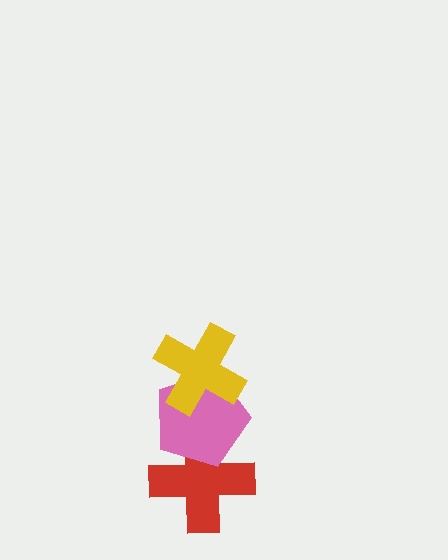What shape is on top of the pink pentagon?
The yellow cross is on top of the pink pentagon.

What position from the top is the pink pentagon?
The pink pentagon is 2nd from the top.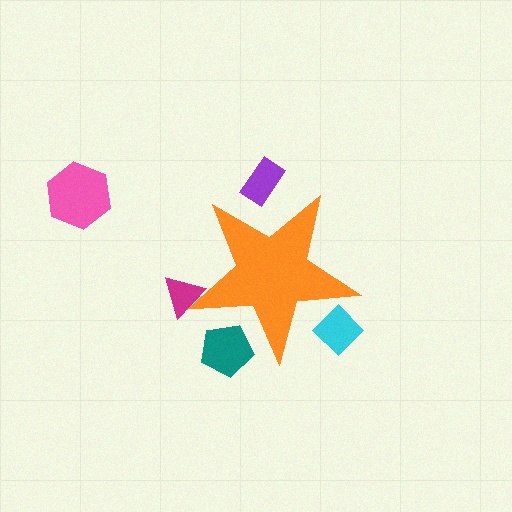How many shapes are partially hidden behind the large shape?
4 shapes are partially hidden.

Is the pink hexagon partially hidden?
No, the pink hexagon is fully visible.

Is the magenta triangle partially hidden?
Yes, the magenta triangle is partially hidden behind the orange star.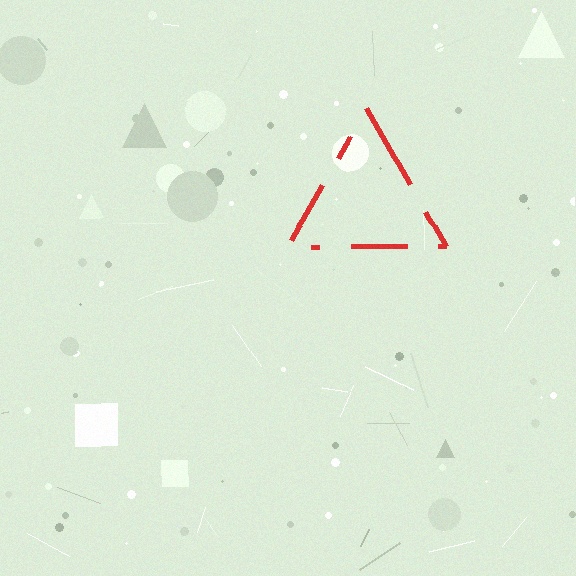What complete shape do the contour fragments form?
The contour fragments form a triangle.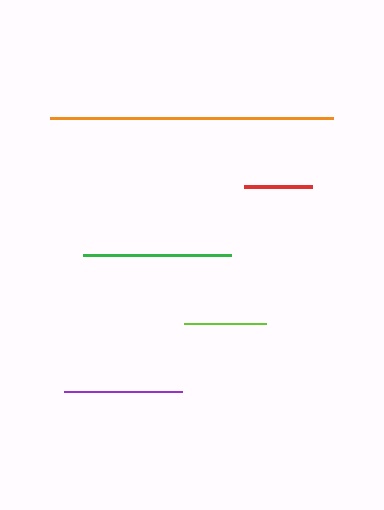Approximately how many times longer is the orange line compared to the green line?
The orange line is approximately 1.9 times the length of the green line.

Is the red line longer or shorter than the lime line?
The lime line is longer than the red line.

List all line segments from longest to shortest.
From longest to shortest: orange, green, purple, lime, red.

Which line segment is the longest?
The orange line is the longest at approximately 284 pixels.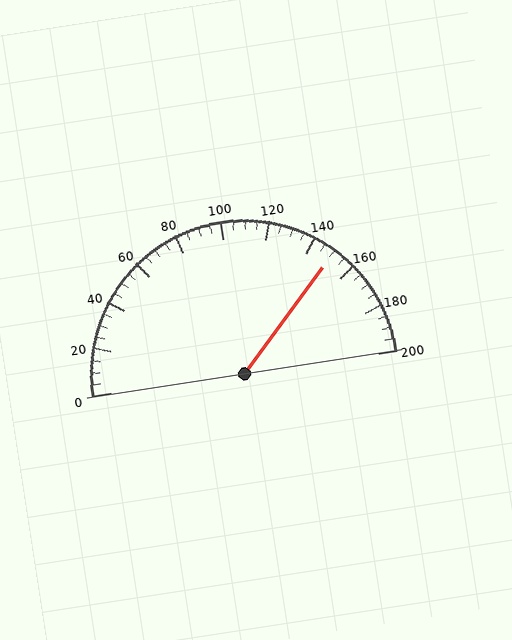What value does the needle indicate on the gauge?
The needle indicates approximately 150.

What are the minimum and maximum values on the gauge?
The gauge ranges from 0 to 200.